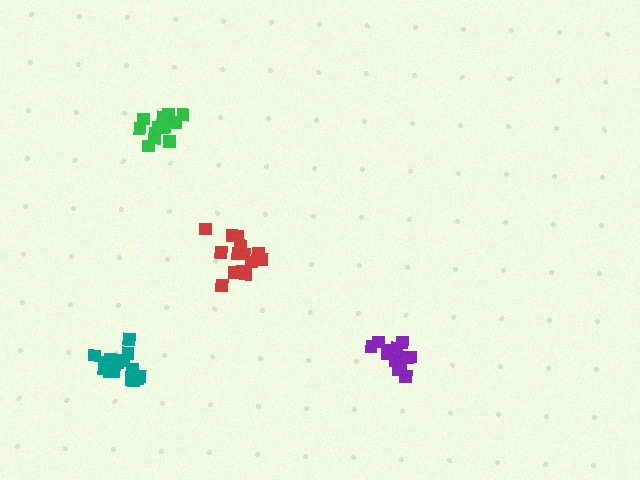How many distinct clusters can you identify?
There are 4 distinct clusters.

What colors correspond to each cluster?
The clusters are colored: red, teal, purple, green.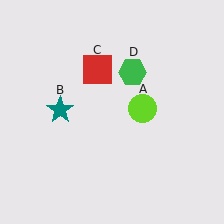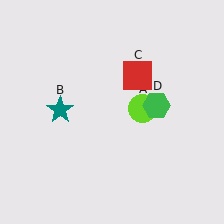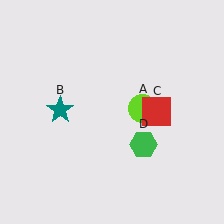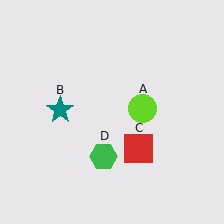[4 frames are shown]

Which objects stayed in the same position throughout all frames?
Lime circle (object A) and teal star (object B) remained stationary.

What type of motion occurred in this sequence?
The red square (object C), green hexagon (object D) rotated clockwise around the center of the scene.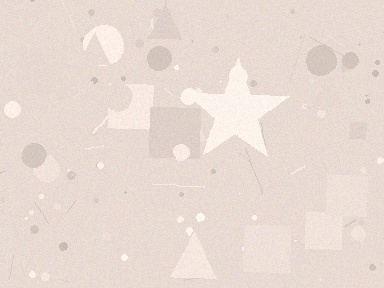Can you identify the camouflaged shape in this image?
The camouflaged shape is a star.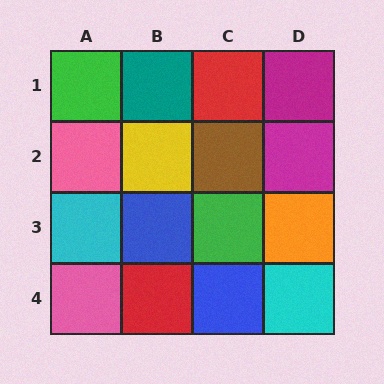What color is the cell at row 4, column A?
Pink.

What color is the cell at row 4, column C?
Blue.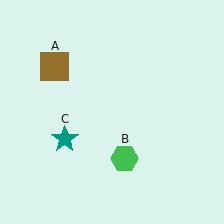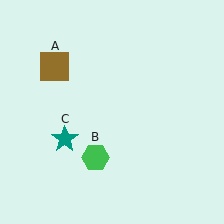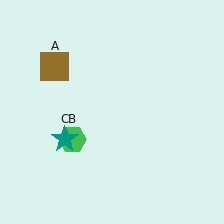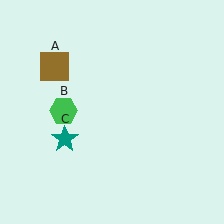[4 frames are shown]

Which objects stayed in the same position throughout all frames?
Brown square (object A) and teal star (object C) remained stationary.